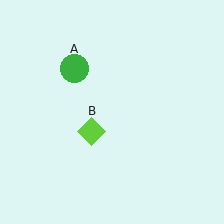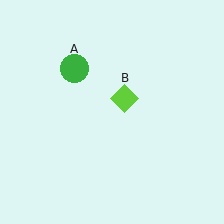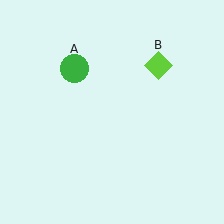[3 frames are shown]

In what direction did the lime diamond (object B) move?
The lime diamond (object B) moved up and to the right.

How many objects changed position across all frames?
1 object changed position: lime diamond (object B).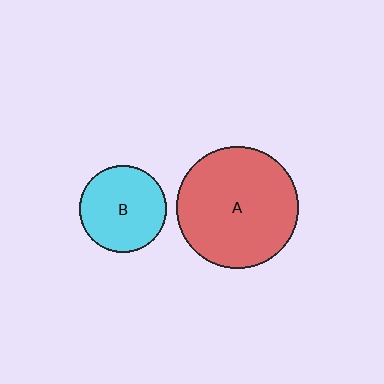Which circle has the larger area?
Circle A (red).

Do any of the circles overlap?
No, none of the circles overlap.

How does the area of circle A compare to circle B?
Approximately 1.9 times.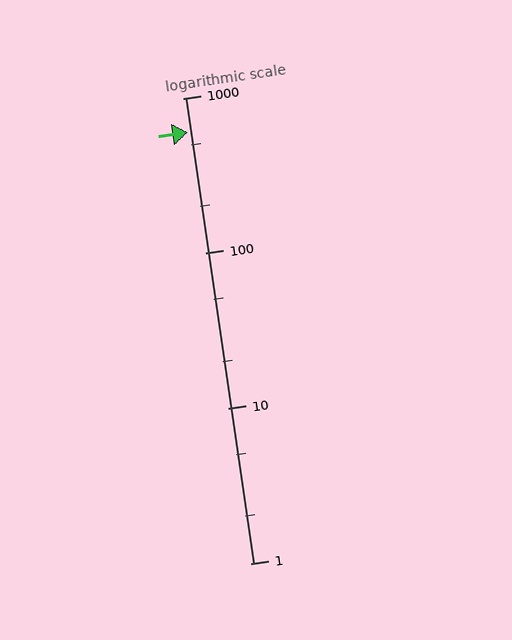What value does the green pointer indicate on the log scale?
The pointer indicates approximately 600.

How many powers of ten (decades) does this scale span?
The scale spans 3 decades, from 1 to 1000.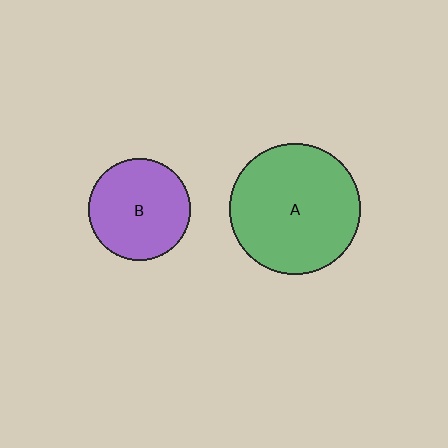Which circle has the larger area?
Circle A (green).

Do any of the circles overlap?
No, none of the circles overlap.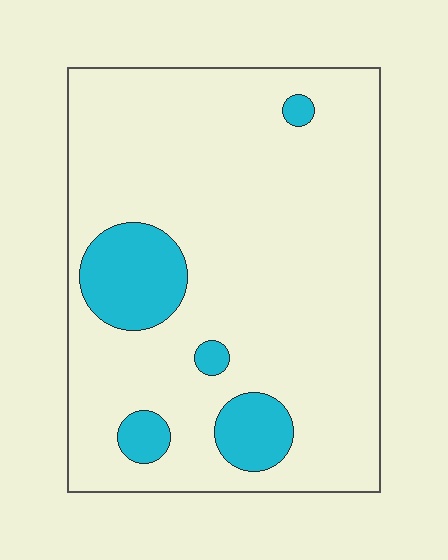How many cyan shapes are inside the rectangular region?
5.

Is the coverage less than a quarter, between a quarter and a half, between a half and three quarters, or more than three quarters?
Less than a quarter.